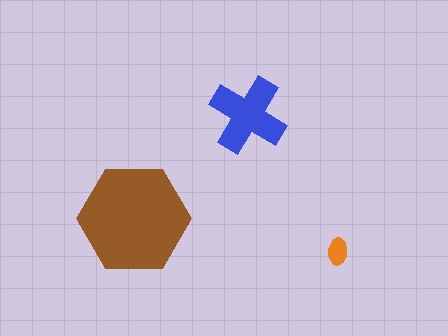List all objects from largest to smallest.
The brown hexagon, the blue cross, the orange ellipse.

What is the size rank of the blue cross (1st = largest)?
2nd.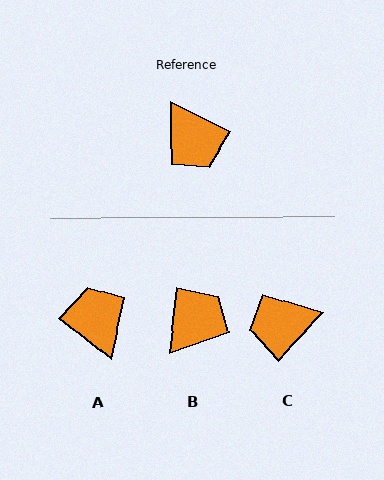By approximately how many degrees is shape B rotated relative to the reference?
Approximately 110 degrees counter-clockwise.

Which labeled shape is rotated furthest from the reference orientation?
A, about 168 degrees away.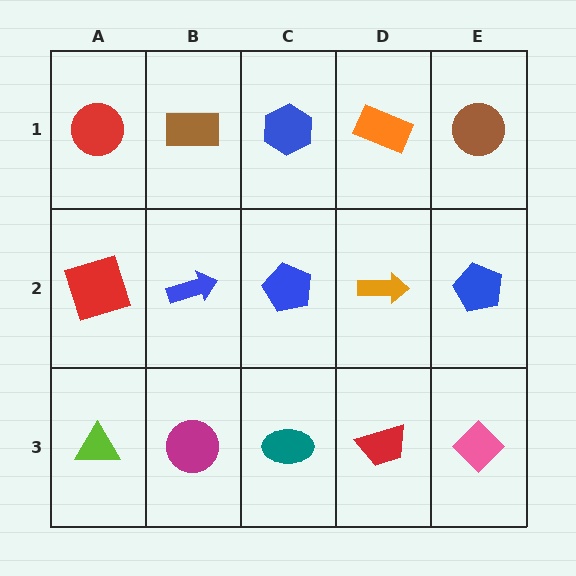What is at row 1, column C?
A blue hexagon.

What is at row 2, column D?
An orange arrow.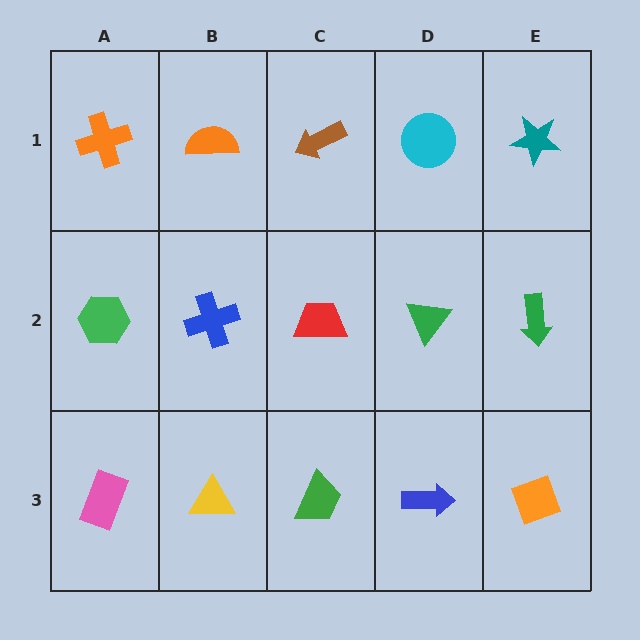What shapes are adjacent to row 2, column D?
A cyan circle (row 1, column D), a blue arrow (row 3, column D), a red trapezoid (row 2, column C), a green arrow (row 2, column E).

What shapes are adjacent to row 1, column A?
A green hexagon (row 2, column A), an orange semicircle (row 1, column B).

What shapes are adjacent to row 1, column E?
A green arrow (row 2, column E), a cyan circle (row 1, column D).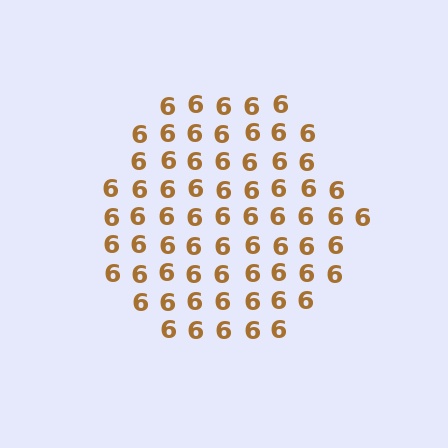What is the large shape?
The large shape is a hexagon.